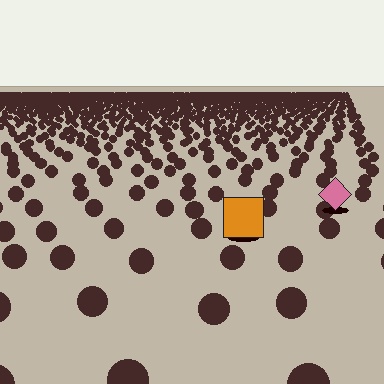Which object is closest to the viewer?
The orange square is closest. The texture marks near it are larger and more spread out.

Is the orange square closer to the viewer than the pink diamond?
Yes. The orange square is closer — you can tell from the texture gradient: the ground texture is coarser near it.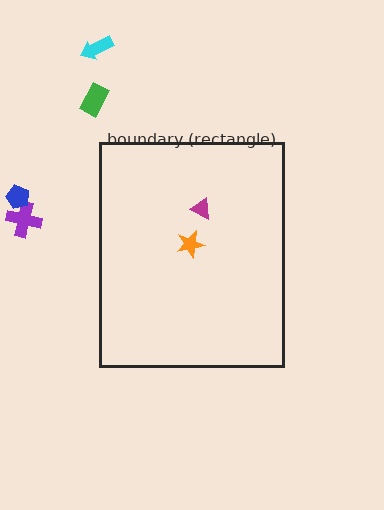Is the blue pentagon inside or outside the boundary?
Outside.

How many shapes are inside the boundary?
2 inside, 4 outside.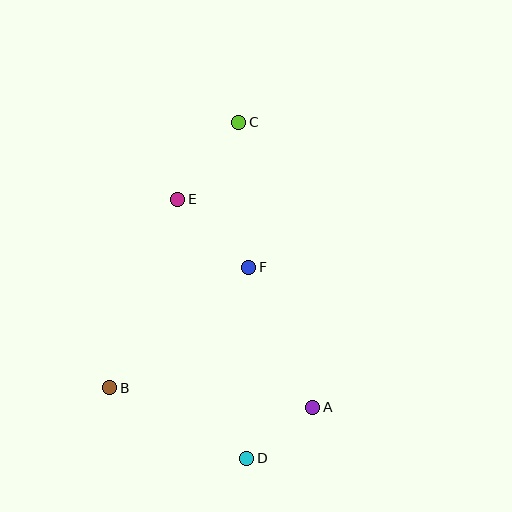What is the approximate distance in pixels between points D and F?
The distance between D and F is approximately 191 pixels.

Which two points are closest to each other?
Points A and D are closest to each other.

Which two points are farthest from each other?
Points C and D are farthest from each other.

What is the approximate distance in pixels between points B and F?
The distance between B and F is approximately 184 pixels.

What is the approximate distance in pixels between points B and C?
The distance between B and C is approximately 296 pixels.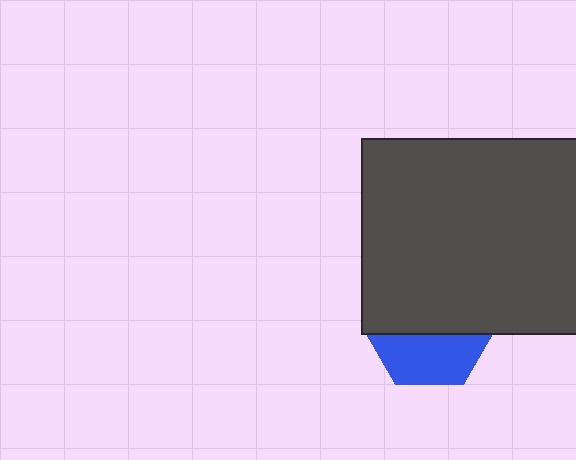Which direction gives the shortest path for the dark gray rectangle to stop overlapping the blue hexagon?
Moving up gives the shortest separation.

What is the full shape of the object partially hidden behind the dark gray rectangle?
The partially hidden object is a blue hexagon.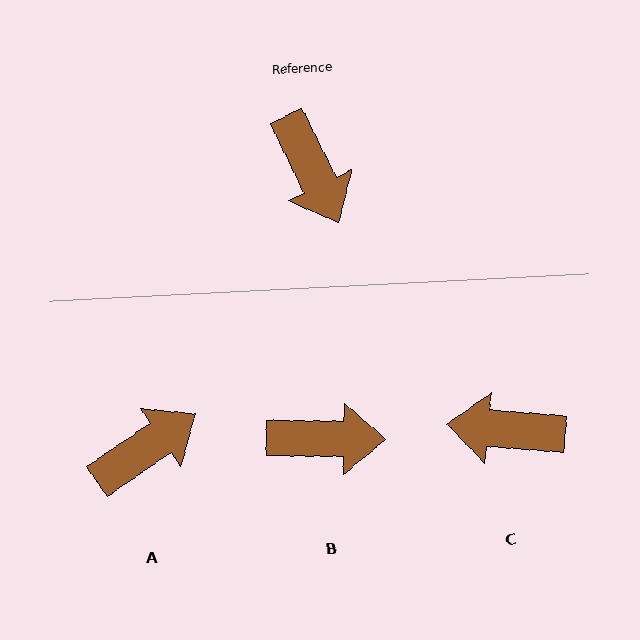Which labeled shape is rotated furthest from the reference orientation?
C, about 121 degrees away.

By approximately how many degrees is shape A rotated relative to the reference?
Approximately 98 degrees counter-clockwise.